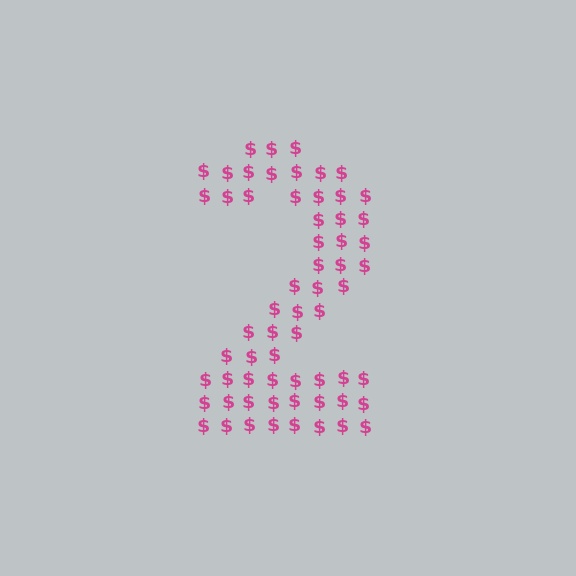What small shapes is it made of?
It is made of small dollar signs.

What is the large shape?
The large shape is the digit 2.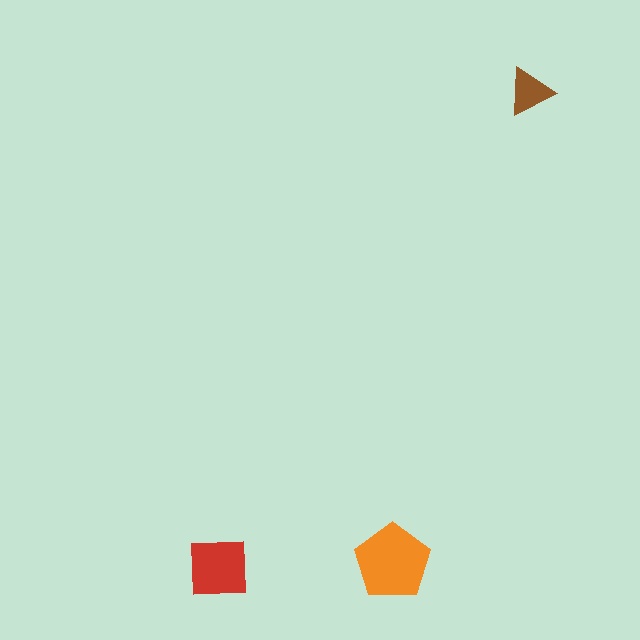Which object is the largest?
The orange pentagon.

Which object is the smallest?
The brown triangle.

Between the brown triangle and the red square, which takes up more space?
The red square.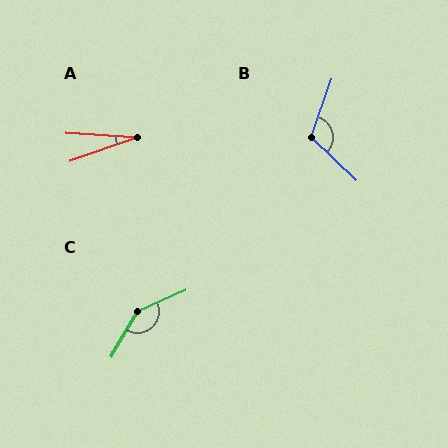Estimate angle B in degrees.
Approximately 114 degrees.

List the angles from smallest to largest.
A (23°), B (114°), C (144°).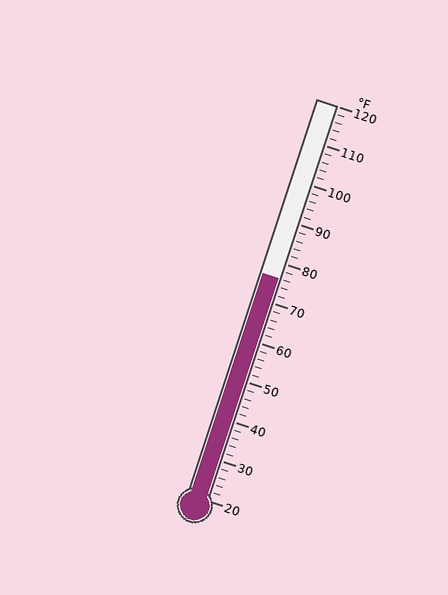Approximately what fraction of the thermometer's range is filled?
The thermometer is filled to approximately 55% of its range.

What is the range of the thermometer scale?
The thermometer scale ranges from 20°F to 120°F.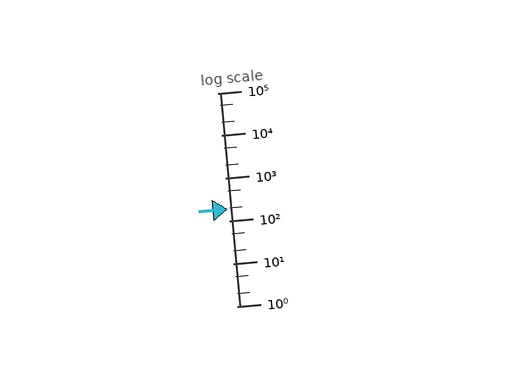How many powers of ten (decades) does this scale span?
The scale spans 5 decades, from 1 to 100000.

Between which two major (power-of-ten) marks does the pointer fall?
The pointer is between 100 and 1000.